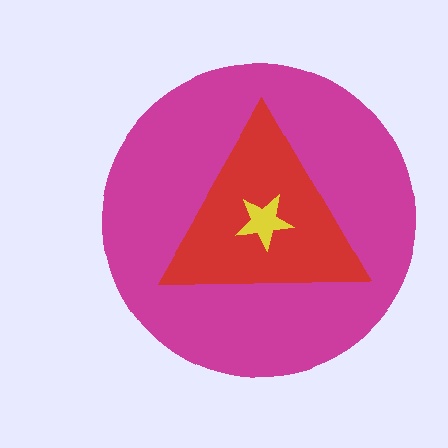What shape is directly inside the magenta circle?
The red triangle.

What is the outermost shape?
The magenta circle.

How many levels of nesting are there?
3.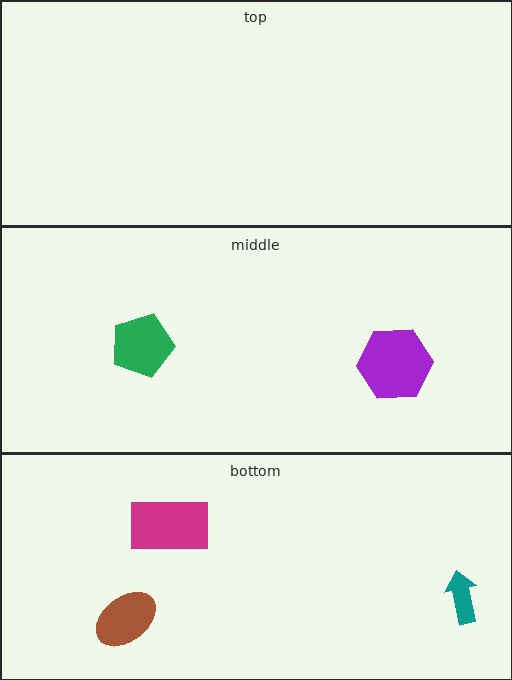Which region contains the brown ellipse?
The bottom region.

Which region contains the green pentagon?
The middle region.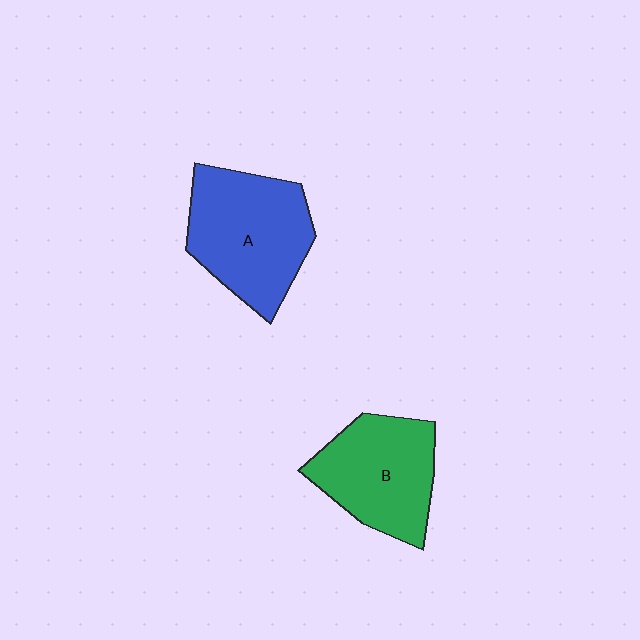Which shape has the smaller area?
Shape B (green).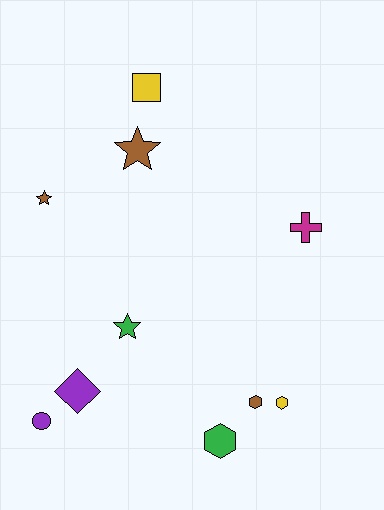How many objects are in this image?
There are 10 objects.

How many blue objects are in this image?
There are no blue objects.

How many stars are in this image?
There are 3 stars.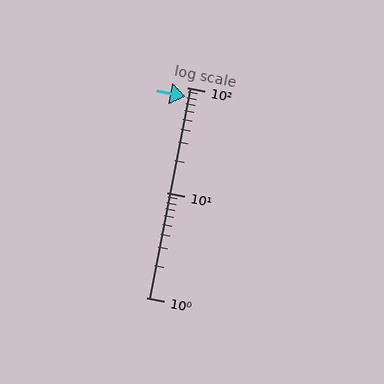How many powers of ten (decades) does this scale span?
The scale spans 2 decades, from 1 to 100.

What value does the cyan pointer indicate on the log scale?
The pointer indicates approximately 81.